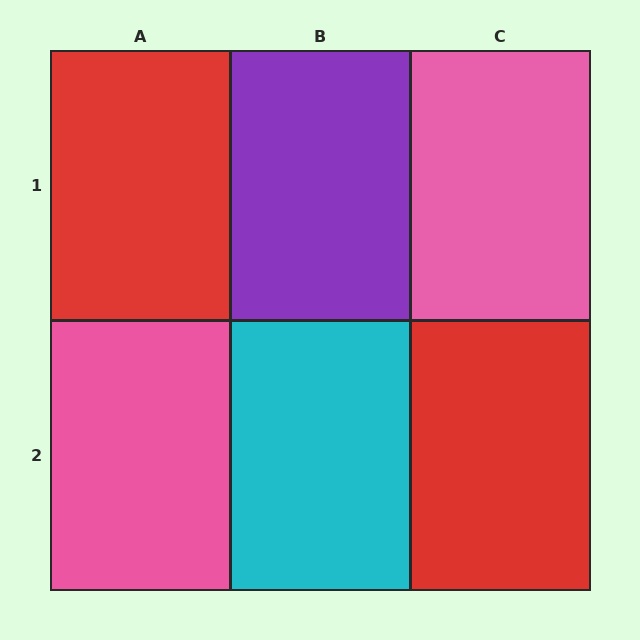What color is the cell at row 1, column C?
Pink.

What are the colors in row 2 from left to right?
Pink, cyan, red.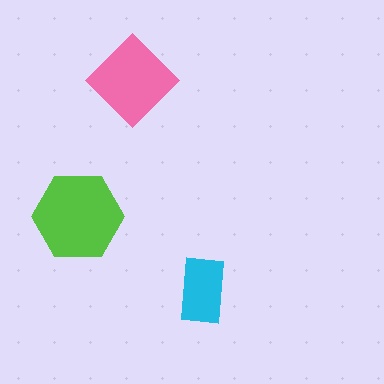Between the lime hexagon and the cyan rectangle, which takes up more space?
The lime hexagon.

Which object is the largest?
The lime hexagon.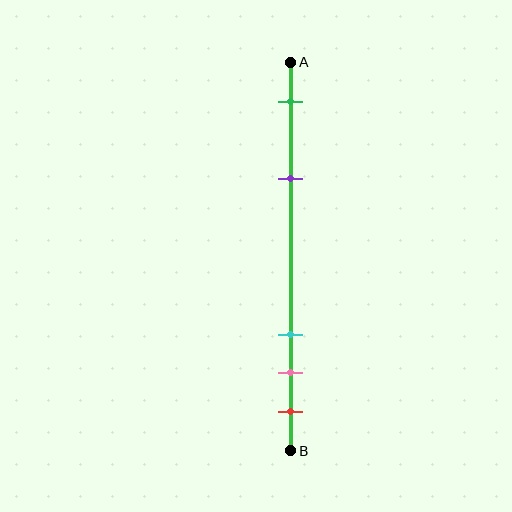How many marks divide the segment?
There are 5 marks dividing the segment.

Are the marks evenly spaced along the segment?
No, the marks are not evenly spaced.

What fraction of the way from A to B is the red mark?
The red mark is approximately 90% (0.9) of the way from A to B.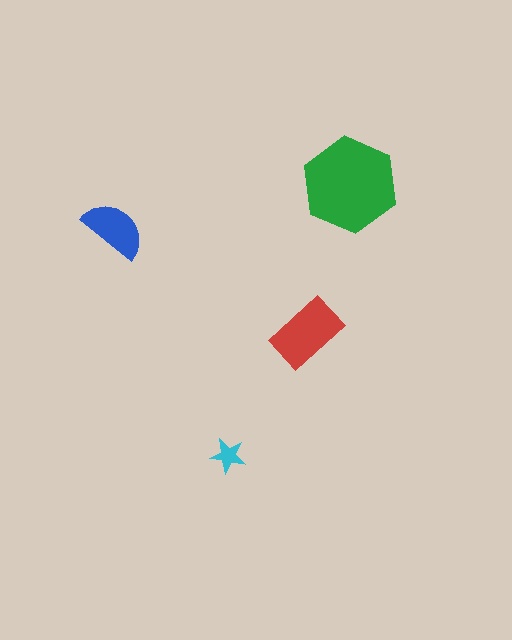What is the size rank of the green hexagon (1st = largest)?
1st.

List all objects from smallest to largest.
The cyan star, the blue semicircle, the red rectangle, the green hexagon.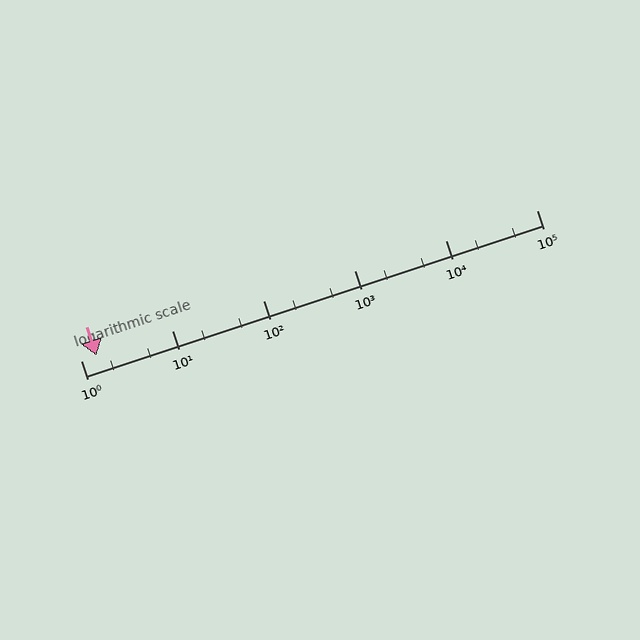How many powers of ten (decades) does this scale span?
The scale spans 5 decades, from 1 to 100000.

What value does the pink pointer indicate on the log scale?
The pointer indicates approximately 1.5.